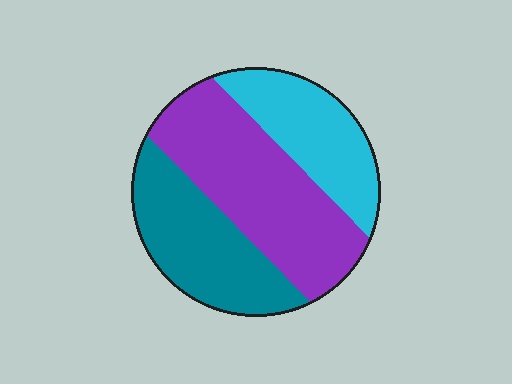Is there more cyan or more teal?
Teal.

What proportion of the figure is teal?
Teal takes up about one third (1/3) of the figure.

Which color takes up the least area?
Cyan, at roughly 25%.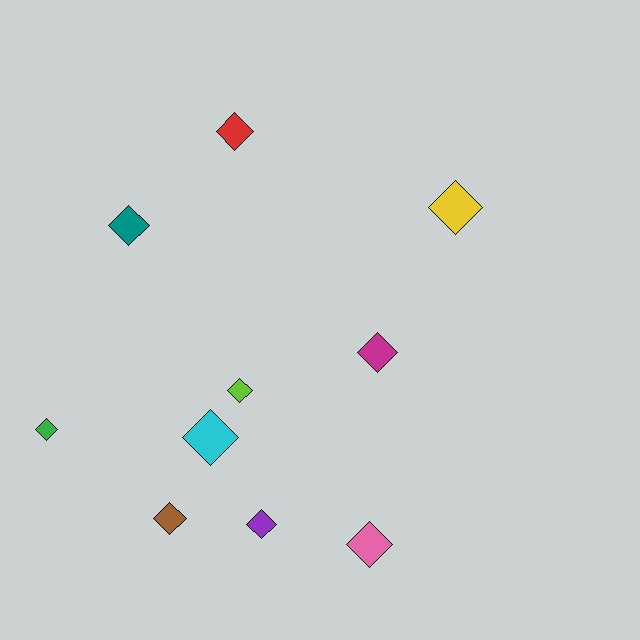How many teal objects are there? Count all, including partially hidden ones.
There is 1 teal object.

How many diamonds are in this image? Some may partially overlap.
There are 10 diamonds.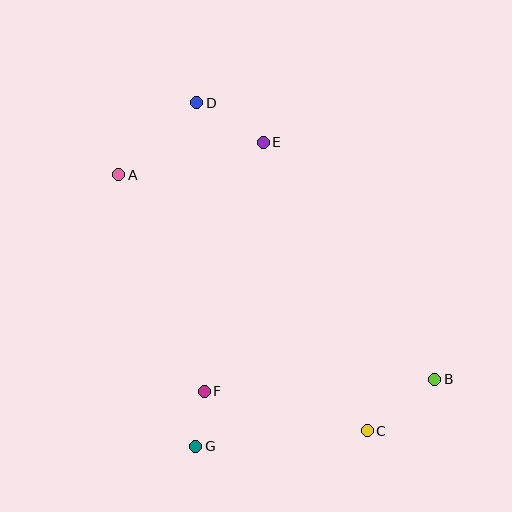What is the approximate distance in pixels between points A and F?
The distance between A and F is approximately 233 pixels.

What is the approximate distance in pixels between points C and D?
The distance between C and D is approximately 370 pixels.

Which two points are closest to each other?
Points F and G are closest to each other.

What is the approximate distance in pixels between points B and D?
The distance between B and D is approximately 365 pixels.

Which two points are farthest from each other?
Points A and B are farthest from each other.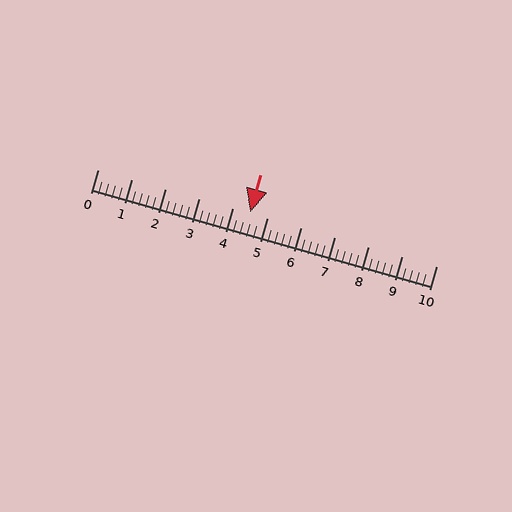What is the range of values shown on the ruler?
The ruler shows values from 0 to 10.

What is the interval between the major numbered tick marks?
The major tick marks are spaced 1 units apart.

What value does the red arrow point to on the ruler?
The red arrow points to approximately 4.5.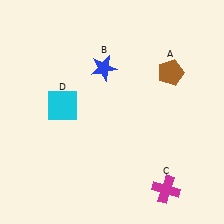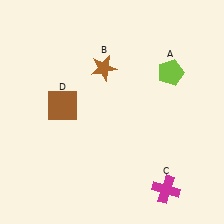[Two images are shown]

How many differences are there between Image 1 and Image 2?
There are 3 differences between the two images.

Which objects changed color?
A changed from brown to lime. B changed from blue to brown. D changed from cyan to brown.